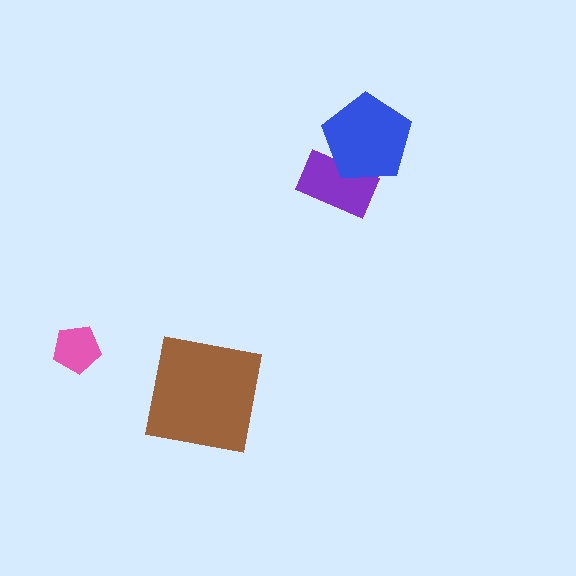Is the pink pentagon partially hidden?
No, no other shape covers it.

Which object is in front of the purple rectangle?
The blue pentagon is in front of the purple rectangle.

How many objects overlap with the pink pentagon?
0 objects overlap with the pink pentagon.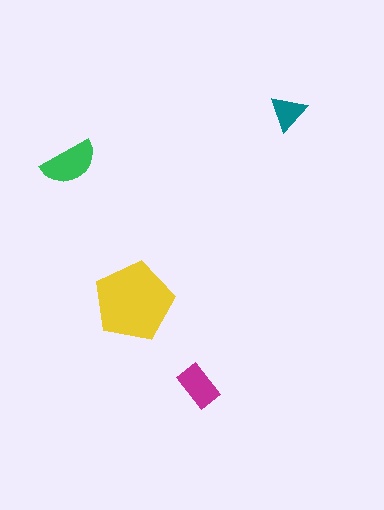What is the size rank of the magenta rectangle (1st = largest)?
3rd.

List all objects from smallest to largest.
The teal triangle, the magenta rectangle, the green semicircle, the yellow pentagon.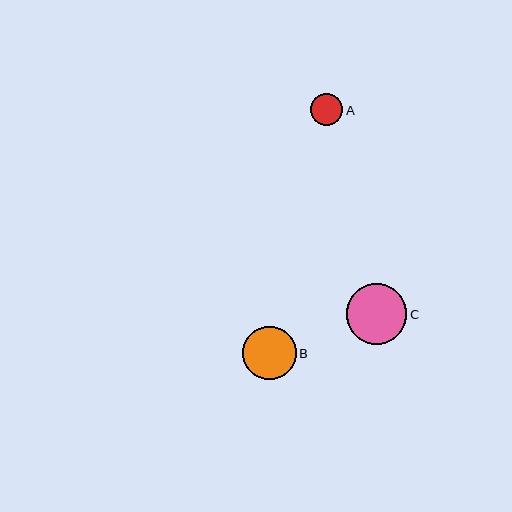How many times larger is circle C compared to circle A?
Circle C is approximately 1.9 times the size of circle A.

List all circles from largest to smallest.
From largest to smallest: C, B, A.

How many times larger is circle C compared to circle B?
Circle C is approximately 1.1 times the size of circle B.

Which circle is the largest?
Circle C is the largest with a size of approximately 60 pixels.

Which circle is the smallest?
Circle A is the smallest with a size of approximately 32 pixels.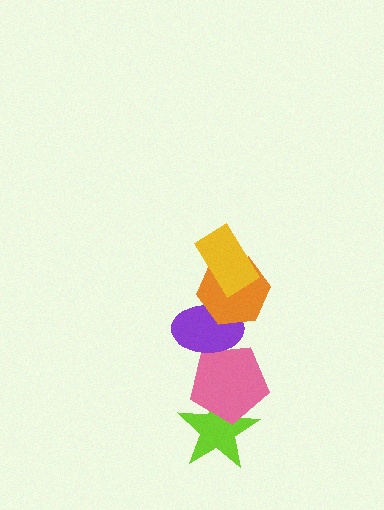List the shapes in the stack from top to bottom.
From top to bottom: the yellow rectangle, the orange hexagon, the purple ellipse, the pink pentagon, the lime star.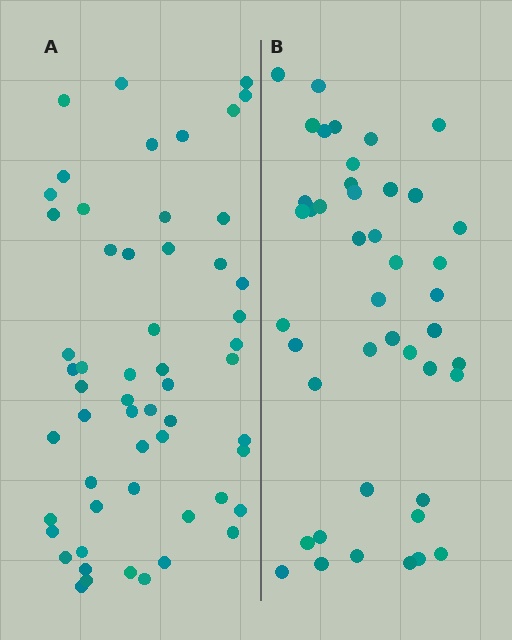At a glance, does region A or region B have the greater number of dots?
Region A (the left region) has more dots.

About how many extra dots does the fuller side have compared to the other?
Region A has roughly 12 or so more dots than region B.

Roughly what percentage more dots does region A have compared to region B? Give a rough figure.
About 25% more.